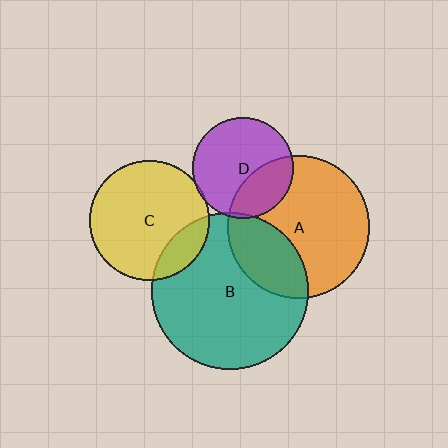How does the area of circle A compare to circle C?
Approximately 1.4 times.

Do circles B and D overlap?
Yes.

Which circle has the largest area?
Circle B (teal).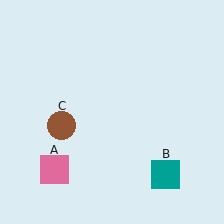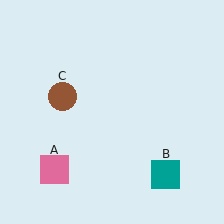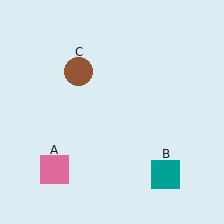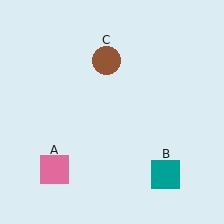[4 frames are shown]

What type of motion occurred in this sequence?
The brown circle (object C) rotated clockwise around the center of the scene.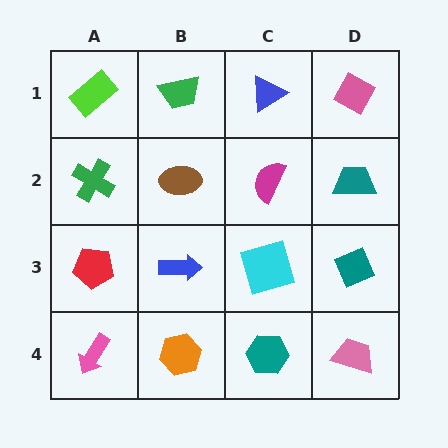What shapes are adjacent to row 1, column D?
A teal trapezoid (row 2, column D), a blue triangle (row 1, column C).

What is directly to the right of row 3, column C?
A teal diamond.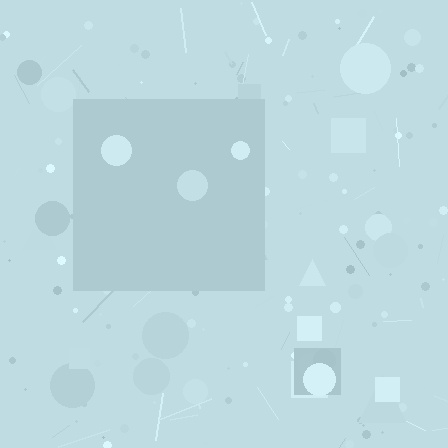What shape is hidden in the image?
A square is hidden in the image.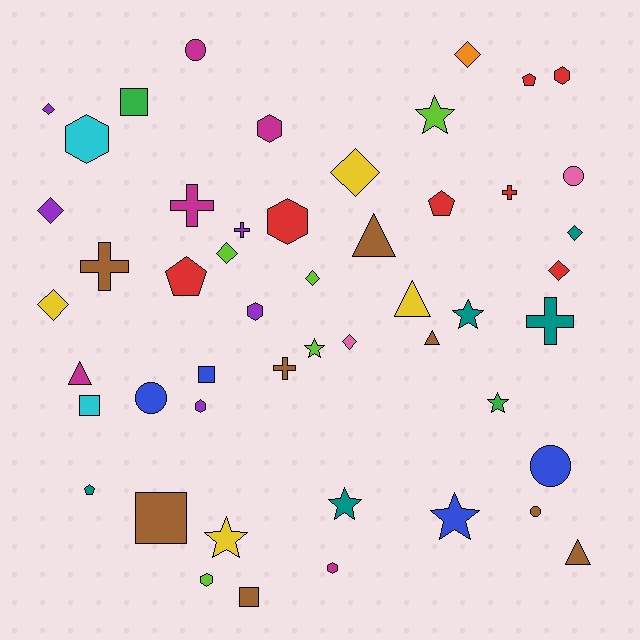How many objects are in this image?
There are 50 objects.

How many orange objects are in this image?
There is 1 orange object.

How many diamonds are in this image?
There are 10 diamonds.